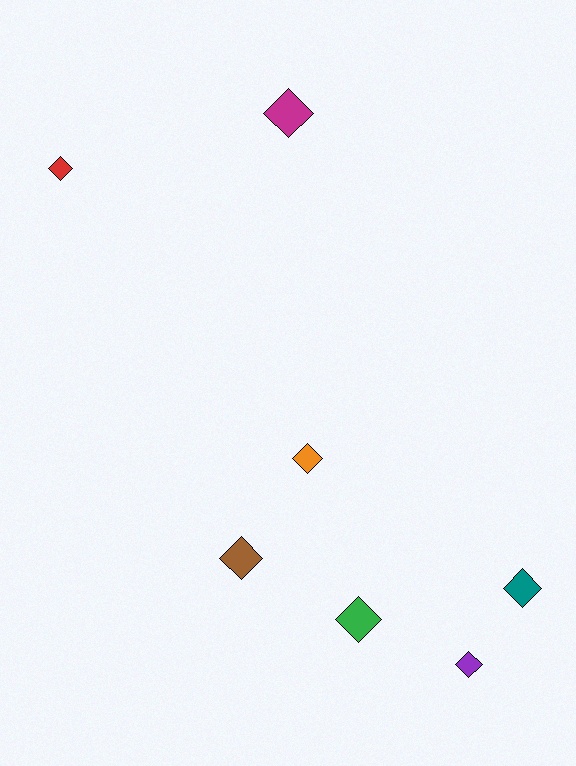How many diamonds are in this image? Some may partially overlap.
There are 7 diamonds.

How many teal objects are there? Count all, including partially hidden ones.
There is 1 teal object.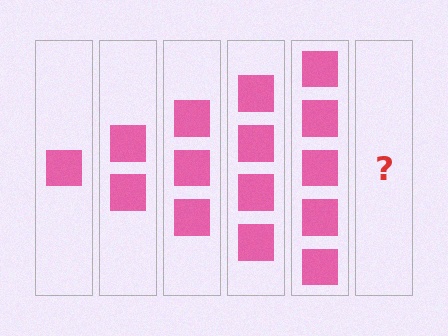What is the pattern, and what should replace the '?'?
The pattern is that each step adds one more square. The '?' should be 6 squares.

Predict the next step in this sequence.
The next step is 6 squares.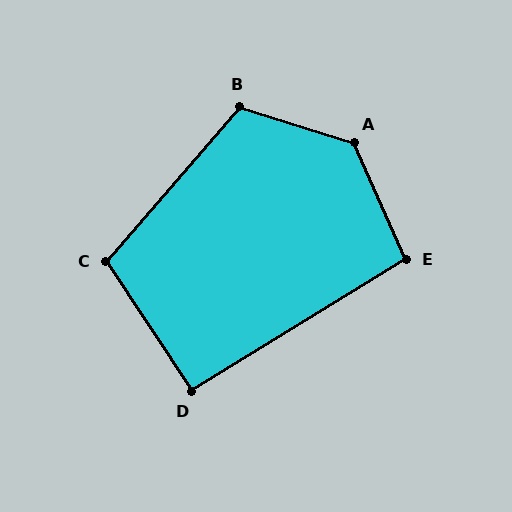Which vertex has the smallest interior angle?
D, at approximately 92 degrees.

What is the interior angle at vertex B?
Approximately 114 degrees (obtuse).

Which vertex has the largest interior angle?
A, at approximately 131 degrees.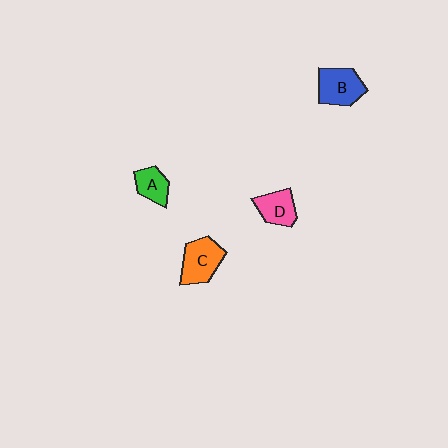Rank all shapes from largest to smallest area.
From largest to smallest: C (orange), B (blue), D (pink), A (green).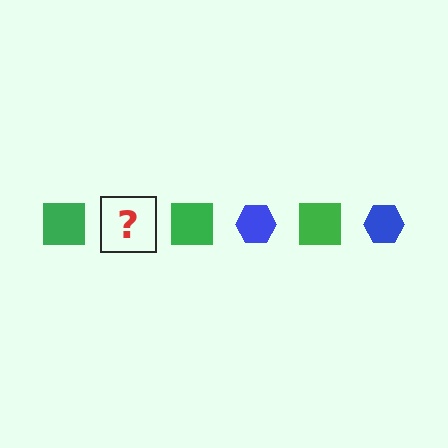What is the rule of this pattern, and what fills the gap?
The rule is that the pattern alternates between green square and blue hexagon. The gap should be filled with a blue hexagon.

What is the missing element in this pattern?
The missing element is a blue hexagon.